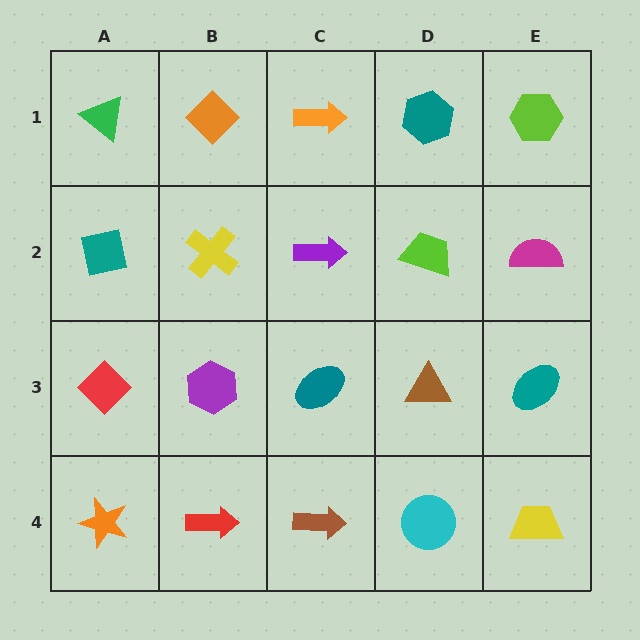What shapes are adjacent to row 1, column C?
A purple arrow (row 2, column C), an orange diamond (row 1, column B), a teal hexagon (row 1, column D).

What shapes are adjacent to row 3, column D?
A lime trapezoid (row 2, column D), a cyan circle (row 4, column D), a teal ellipse (row 3, column C), a teal ellipse (row 3, column E).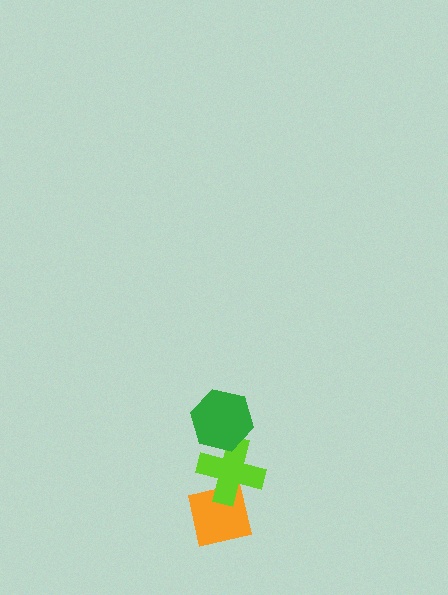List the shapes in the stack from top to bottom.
From top to bottom: the green hexagon, the lime cross, the orange square.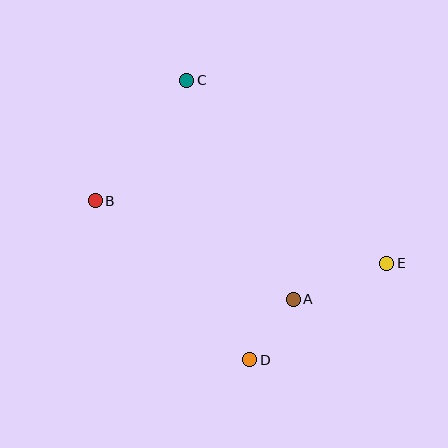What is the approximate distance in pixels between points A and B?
The distance between A and B is approximately 221 pixels.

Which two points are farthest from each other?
Points B and E are farthest from each other.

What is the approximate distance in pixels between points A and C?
The distance between A and C is approximately 243 pixels.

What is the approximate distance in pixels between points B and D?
The distance between B and D is approximately 222 pixels.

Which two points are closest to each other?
Points A and D are closest to each other.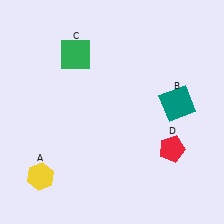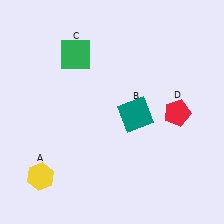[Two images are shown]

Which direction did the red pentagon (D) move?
The red pentagon (D) moved up.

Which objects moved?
The objects that moved are: the teal square (B), the red pentagon (D).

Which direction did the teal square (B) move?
The teal square (B) moved left.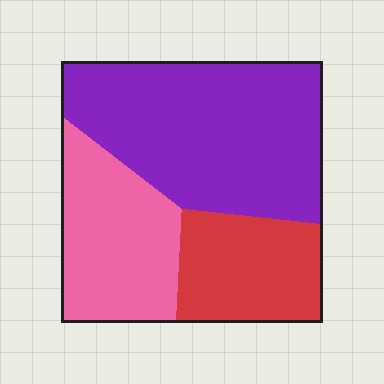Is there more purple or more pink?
Purple.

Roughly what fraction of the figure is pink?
Pink takes up about one quarter (1/4) of the figure.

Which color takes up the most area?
Purple, at roughly 50%.